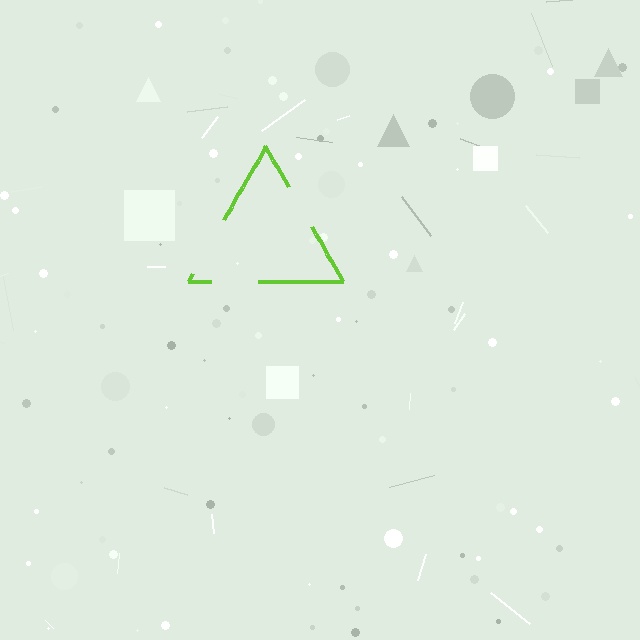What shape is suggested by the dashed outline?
The dashed outline suggests a triangle.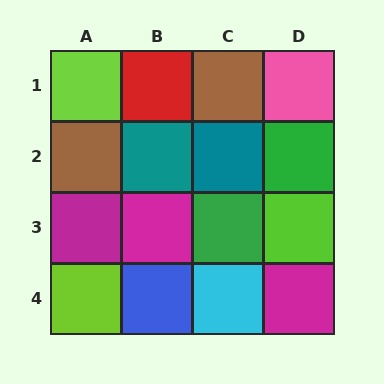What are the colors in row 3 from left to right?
Magenta, magenta, green, lime.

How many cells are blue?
1 cell is blue.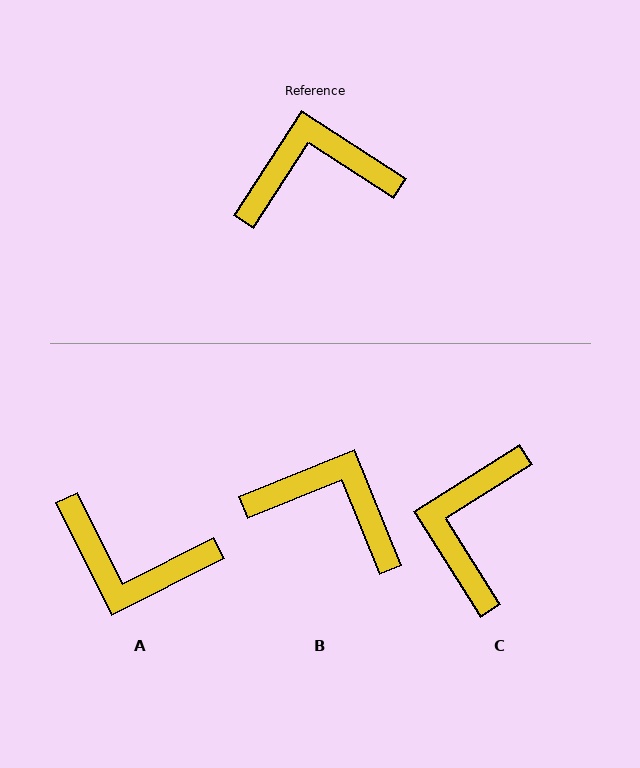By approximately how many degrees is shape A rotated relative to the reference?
Approximately 150 degrees counter-clockwise.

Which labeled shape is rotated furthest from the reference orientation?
A, about 150 degrees away.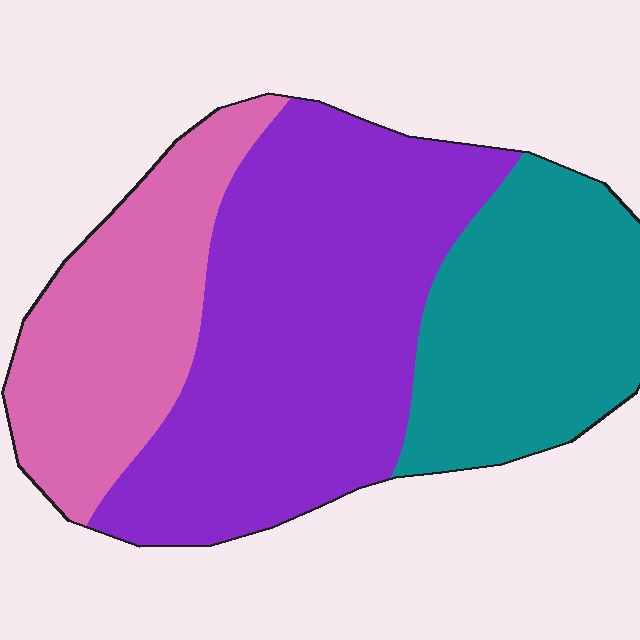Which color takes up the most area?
Purple, at roughly 50%.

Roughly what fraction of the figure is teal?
Teal takes up between a quarter and a half of the figure.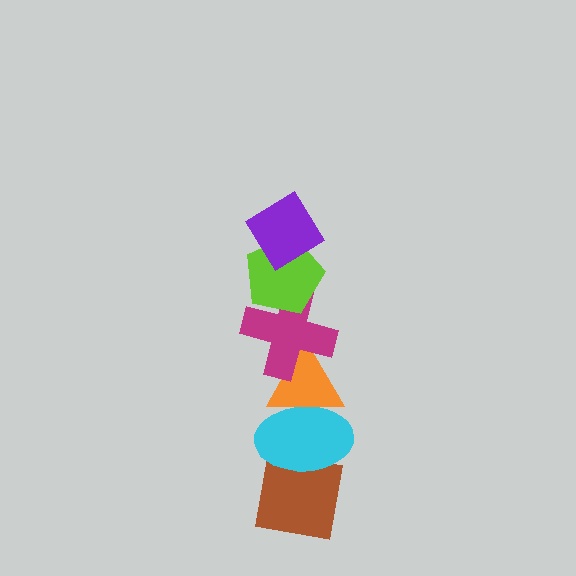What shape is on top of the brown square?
The cyan ellipse is on top of the brown square.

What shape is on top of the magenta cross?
The lime pentagon is on top of the magenta cross.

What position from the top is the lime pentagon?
The lime pentagon is 2nd from the top.